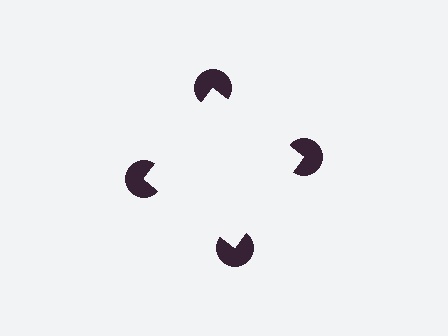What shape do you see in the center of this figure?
An illusory square — its edges are inferred from the aligned wedge cuts in the pac-man discs, not physically drawn.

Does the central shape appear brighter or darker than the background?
It typically appears slightly brighter than the background, even though no actual brightness change is drawn.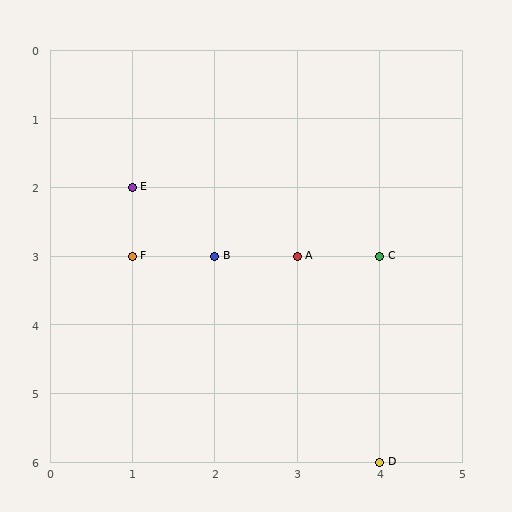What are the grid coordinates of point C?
Point C is at grid coordinates (4, 3).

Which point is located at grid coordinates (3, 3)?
Point A is at (3, 3).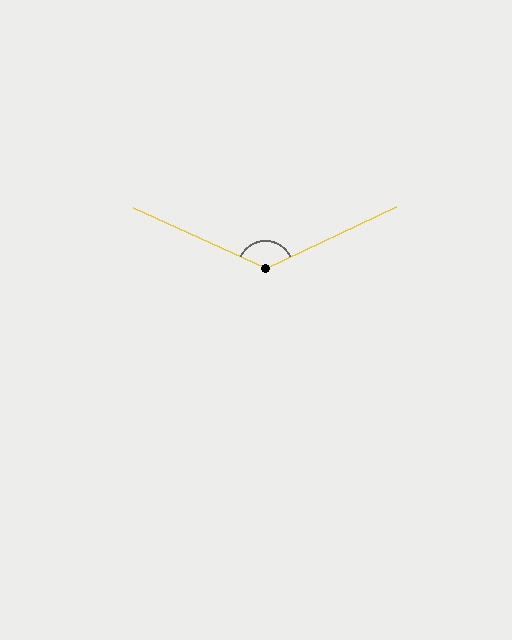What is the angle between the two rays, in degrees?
Approximately 131 degrees.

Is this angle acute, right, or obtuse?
It is obtuse.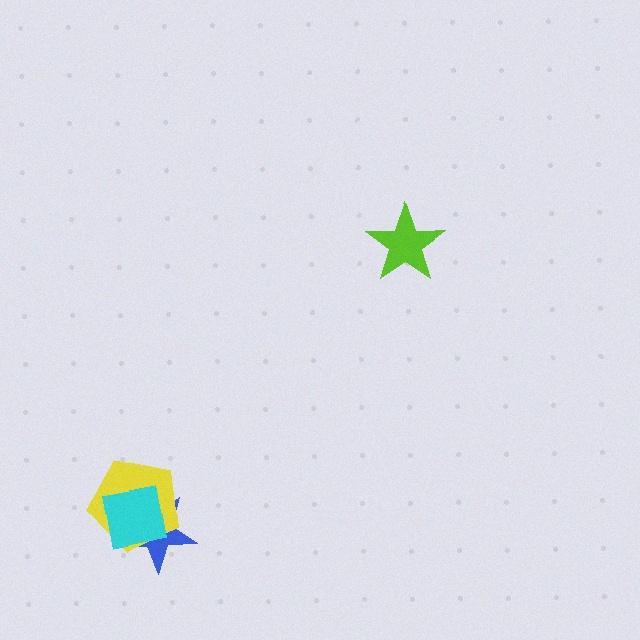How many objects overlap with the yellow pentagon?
2 objects overlap with the yellow pentagon.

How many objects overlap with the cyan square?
2 objects overlap with the cyan square.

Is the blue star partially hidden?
Yes, it is partially covered by another shape.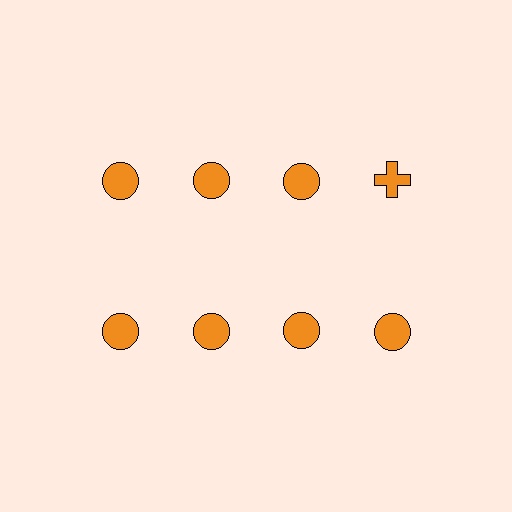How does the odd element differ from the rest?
It has a different shape: cross instead of circle.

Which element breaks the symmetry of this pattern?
The orange cross in the top row, second from right column breaks the symmetry. All other shapes are orange circles.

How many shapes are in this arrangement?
There are 8 shapes arranged in a grid pattern.